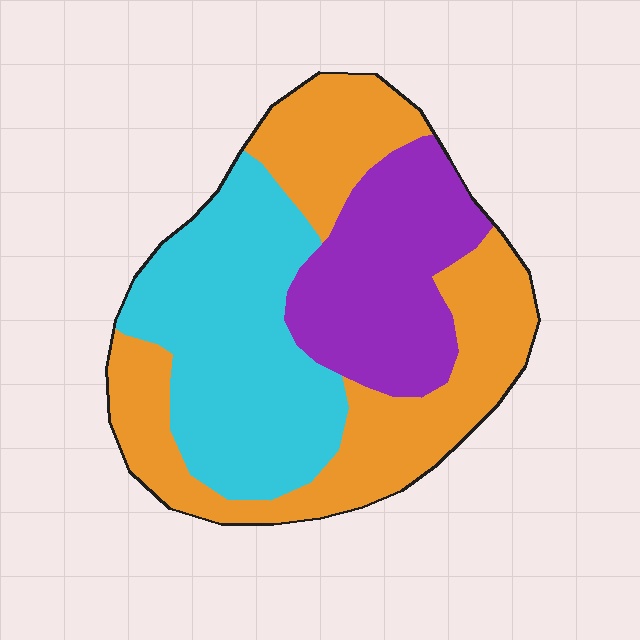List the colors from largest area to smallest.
From largest to smallest: orange, cyan, purple.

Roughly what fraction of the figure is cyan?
Cyan takes up about one third (1/3) of the figure.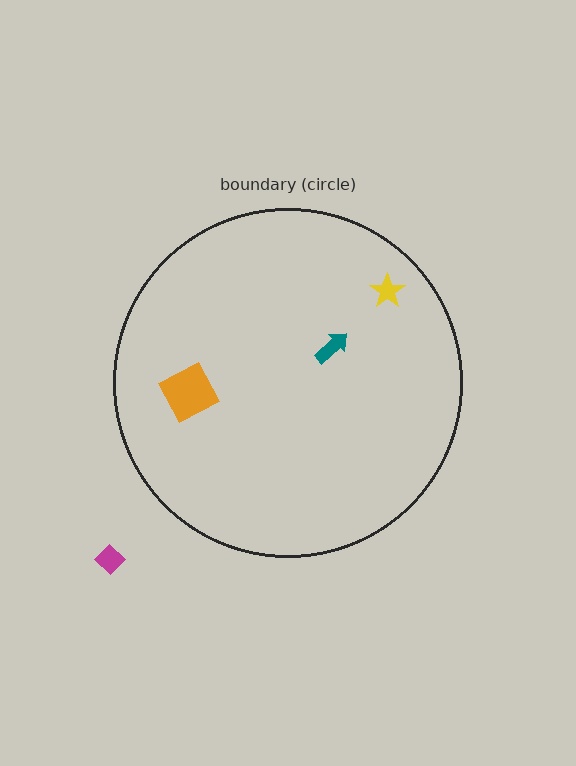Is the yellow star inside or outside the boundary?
Inside.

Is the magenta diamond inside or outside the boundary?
Outside.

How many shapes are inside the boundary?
3 inside, 1 outside.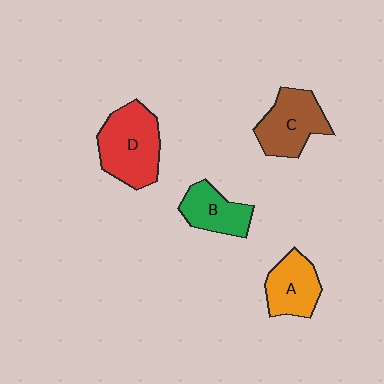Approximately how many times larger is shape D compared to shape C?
Approximately 1.2 times.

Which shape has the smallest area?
Shape B (green).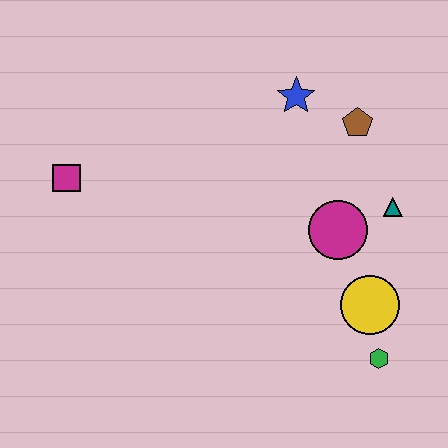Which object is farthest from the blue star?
The green hexagon is farthest from the blue star.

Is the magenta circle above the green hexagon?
Yes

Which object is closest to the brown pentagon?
The blue star is closest to the brown pentagon.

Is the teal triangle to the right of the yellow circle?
Yes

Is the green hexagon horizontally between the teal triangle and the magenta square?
Yes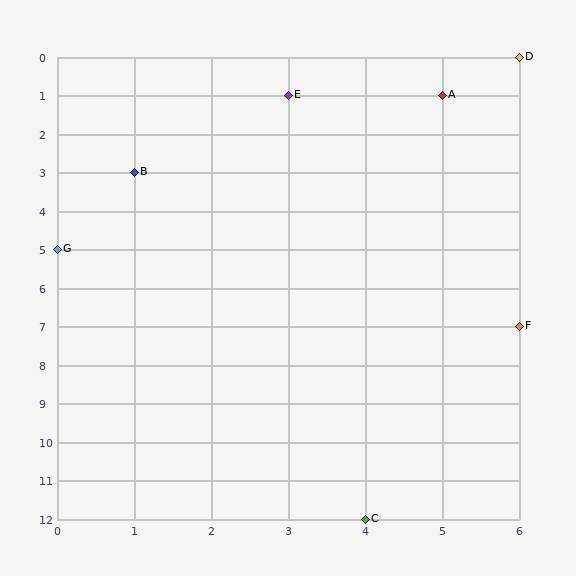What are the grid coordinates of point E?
Point E is at grid coordinates (3, 1).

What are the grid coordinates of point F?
Point F is at grid coordinates (6, 7).